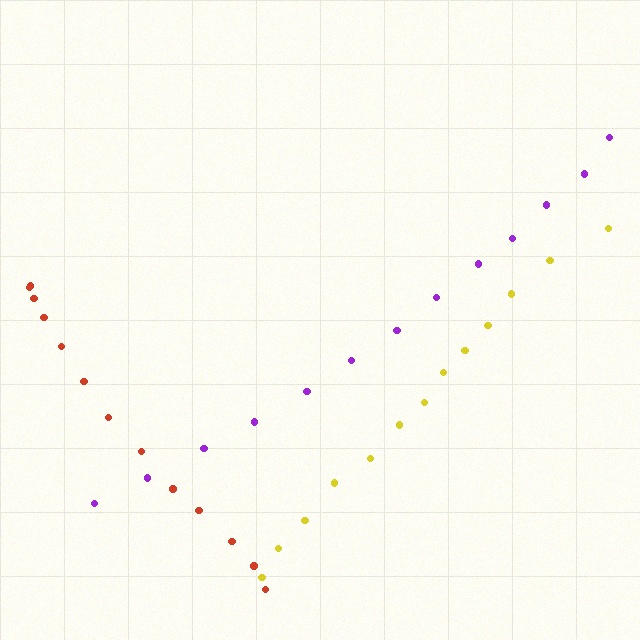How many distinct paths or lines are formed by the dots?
There are 3 distinct paths.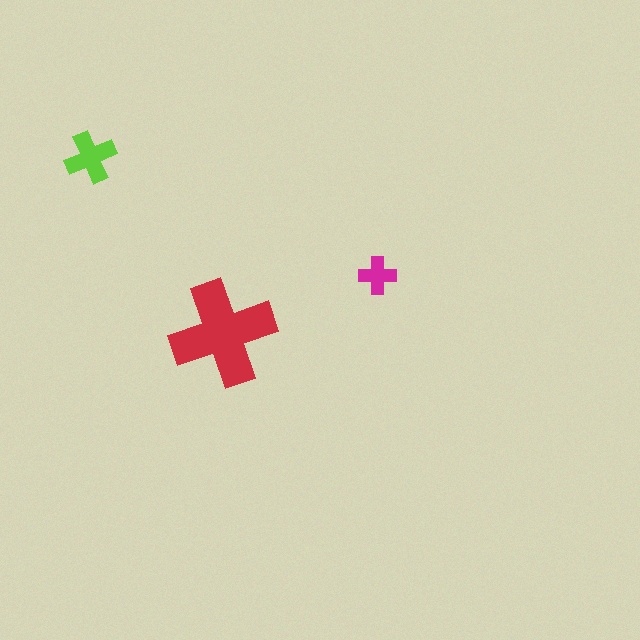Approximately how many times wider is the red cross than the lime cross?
About 2 times wider.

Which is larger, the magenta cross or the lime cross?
The lime one.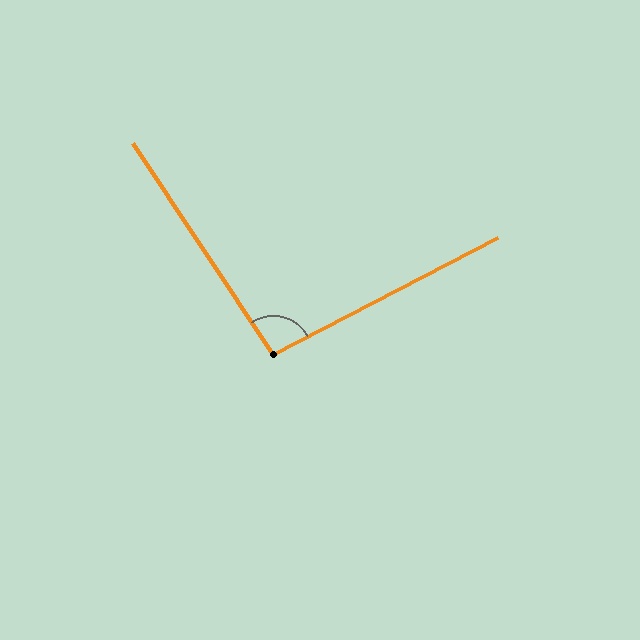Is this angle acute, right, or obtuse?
It is obtuse.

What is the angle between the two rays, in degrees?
Approximately 96 degrees.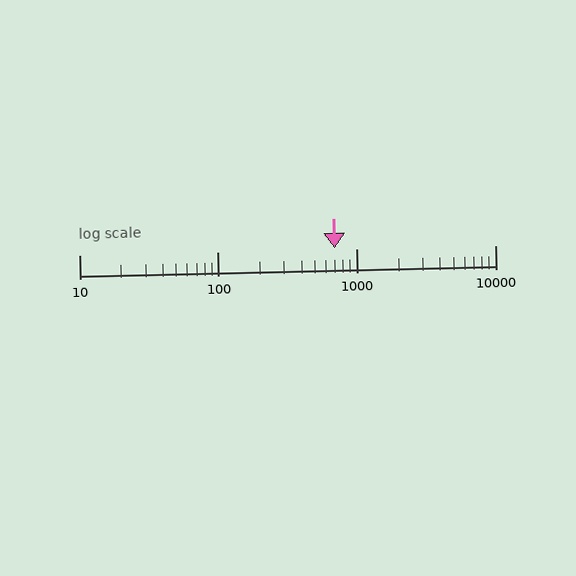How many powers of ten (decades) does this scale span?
The scale spans 3 decades, from 10 to 10000.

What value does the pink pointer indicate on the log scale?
The pointer indicates approximately 700.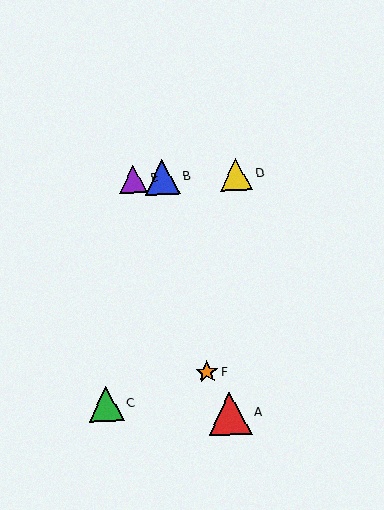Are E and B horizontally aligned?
Yes, both are at y≈179.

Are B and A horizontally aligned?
No, B is at y≈177 and A is at y≈413.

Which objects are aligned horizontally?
Objects B, D, E are aligned horizontally.